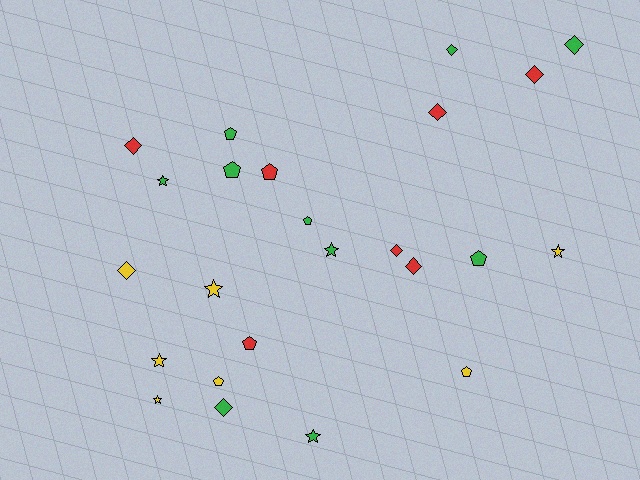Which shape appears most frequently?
Diamond, with 9 objects.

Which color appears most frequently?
Green, with 10 objects.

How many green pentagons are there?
There are 4 green pentagons.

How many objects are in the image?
There are 24 objects.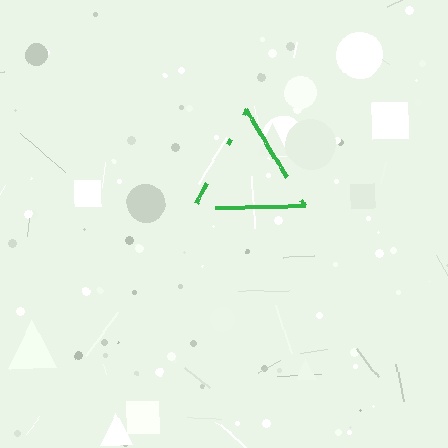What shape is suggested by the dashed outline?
The dashed outline suggests a triangle.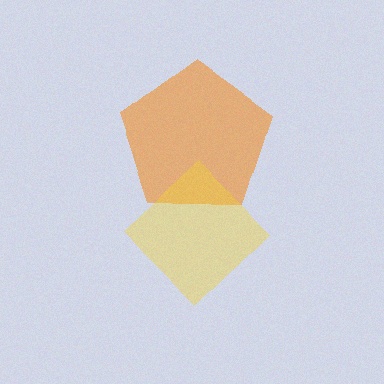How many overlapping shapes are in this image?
There are 2 overlapping shapes in the image.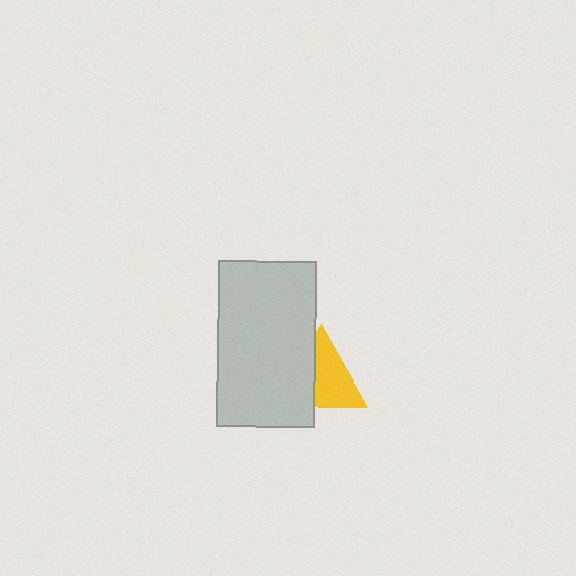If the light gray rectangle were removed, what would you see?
You would see the complete yellow triangle.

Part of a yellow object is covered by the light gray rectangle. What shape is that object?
It is a triangle.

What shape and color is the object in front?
The object in front is a light gray rectangle.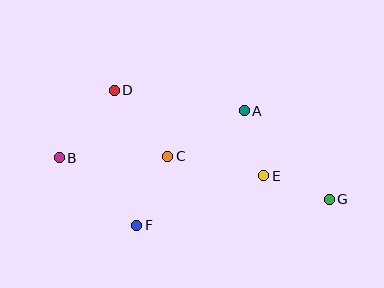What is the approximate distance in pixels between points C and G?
The distance between C and G is approximately 167 pixels.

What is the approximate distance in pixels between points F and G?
The distance between F and G is approximately 194 pixels.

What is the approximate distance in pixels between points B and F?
The distance between B and F is approximately 103 pixels.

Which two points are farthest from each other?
Points B and G are farthest from each other.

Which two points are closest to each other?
Points A and E are closest to each other.